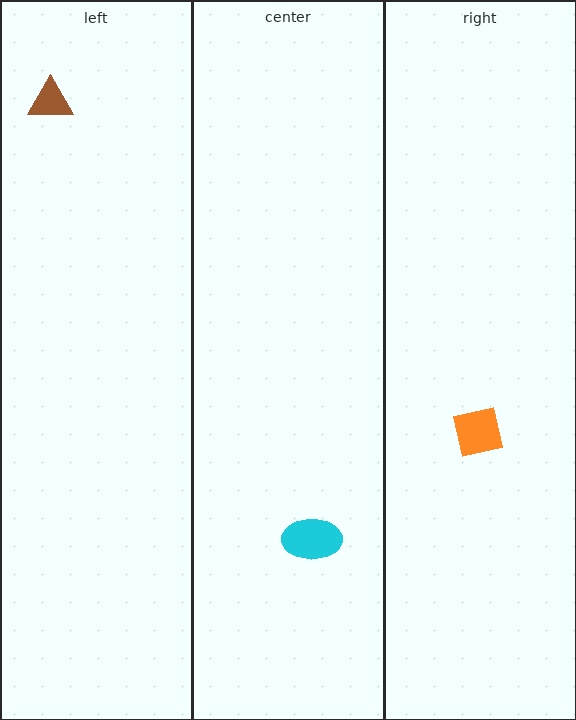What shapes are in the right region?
The orange square.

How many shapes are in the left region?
1.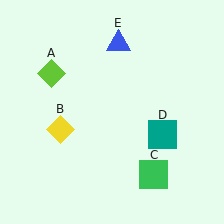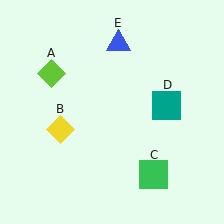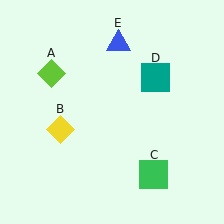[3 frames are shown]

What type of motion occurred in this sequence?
The teal square (object D) rotated counterclockwise around the center of the scene.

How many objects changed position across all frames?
1 object changed position: teal square (object D).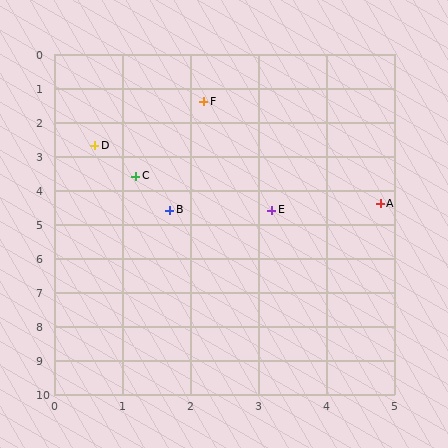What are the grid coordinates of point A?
Point A is at approximately (4.8, 4.4).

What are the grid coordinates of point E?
Point E is at approximately (3.2, 4.6).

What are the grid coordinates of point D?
Point D is at approximately (0.6, 2.7).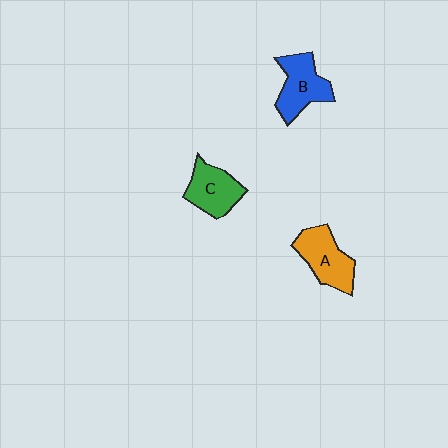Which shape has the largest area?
Shape A (orange).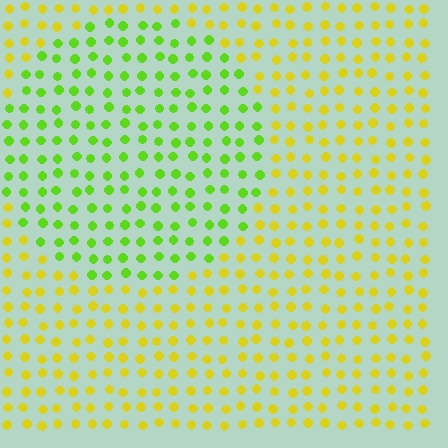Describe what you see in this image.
The image is filled with small yellow elements in a uniform arrangement. A circle-shaped region is visible where the elements are tinted to a slightly different hue, forming a subtle color boundary.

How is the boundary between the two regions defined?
The boundary is defined purely by a slight shift in hue (about 42 degrees). Spacing, size, and orientation are identical on both sides.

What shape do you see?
I see a circle.